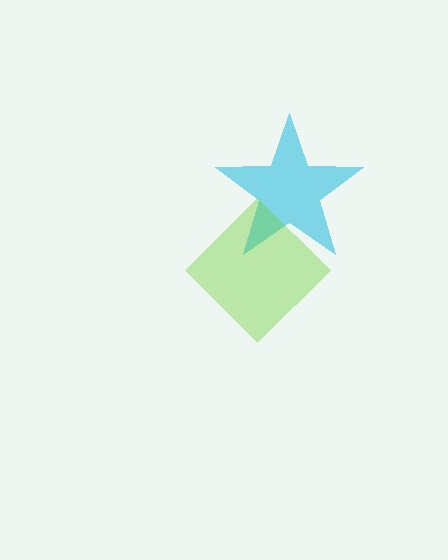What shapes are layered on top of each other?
The layered shapes are: a cyan star, a lime diamond.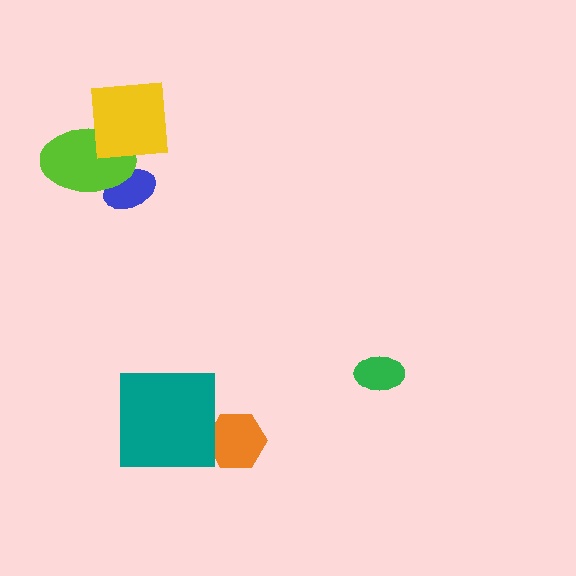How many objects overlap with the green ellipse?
0 objects overlap with the green ellipse.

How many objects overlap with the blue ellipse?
2 objects overlap with the blue ellipse.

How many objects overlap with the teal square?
0 objects overlap with the teal square.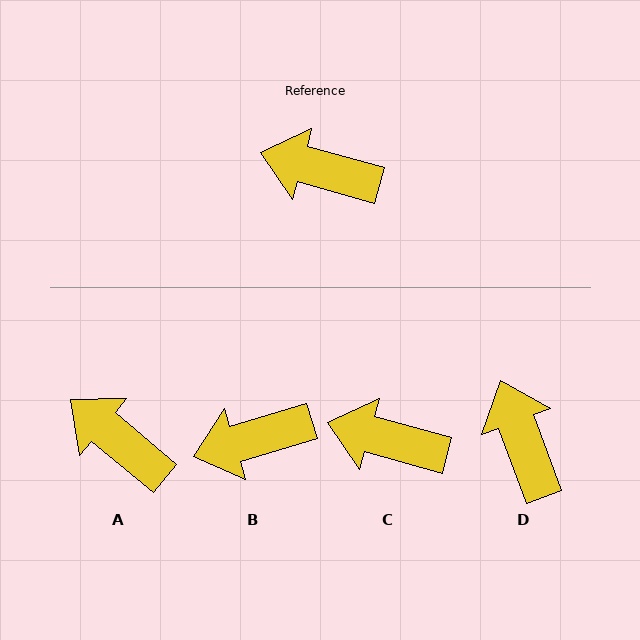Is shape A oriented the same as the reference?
No, it is off by about 24 degrees.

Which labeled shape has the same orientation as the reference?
C.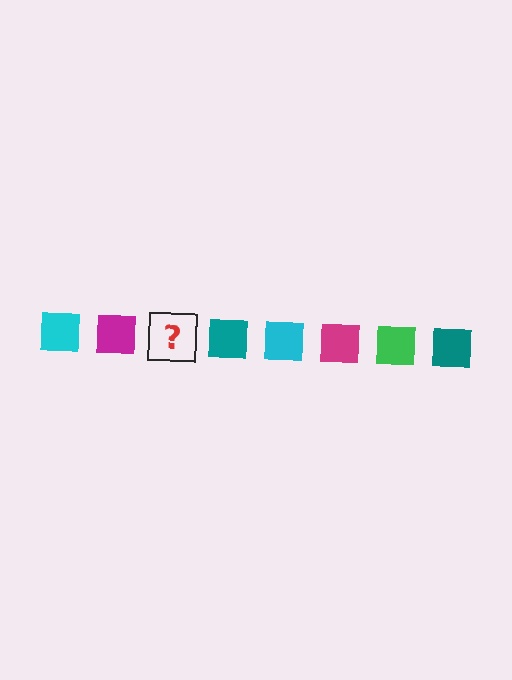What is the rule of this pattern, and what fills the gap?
The rule is that the pattern cycles through cyan, magenta, green, teal squares. The gap should be filled with a green square.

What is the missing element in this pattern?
The missing element is a green square.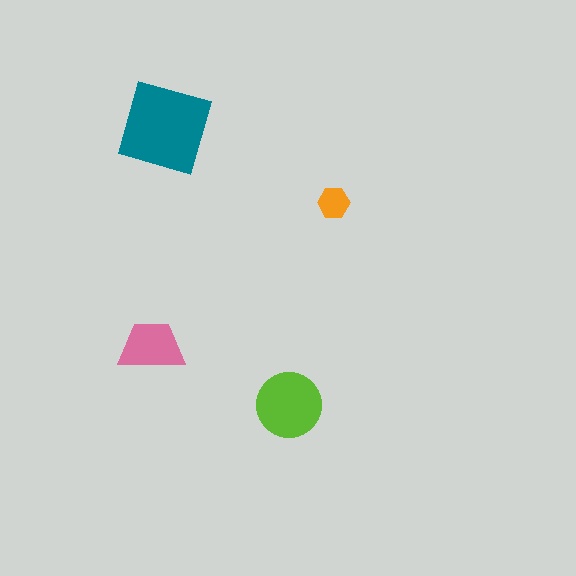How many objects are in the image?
There are 4 objects in the image.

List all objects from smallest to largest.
The orange hexagon, the pink trapezoid, the lime circle, the teal diamond.